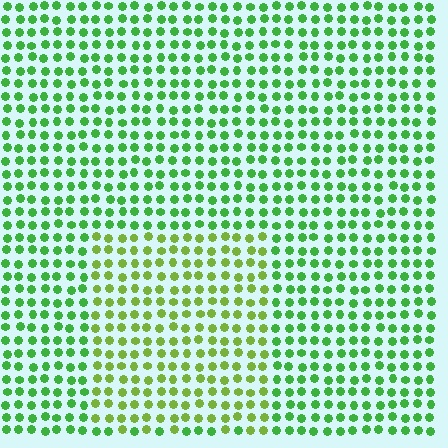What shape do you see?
I see a rectangle.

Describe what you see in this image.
The image is filled with small green elements in a uniform arrangement. A rectangle-shaped region is visible where the elements are tinted to a slightly different hue, forming a subtle color boundary.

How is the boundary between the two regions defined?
The boundary is defined purely by a slight shift in hue (about 32 degrees). Spacing, size, and orientation are identical on both sides.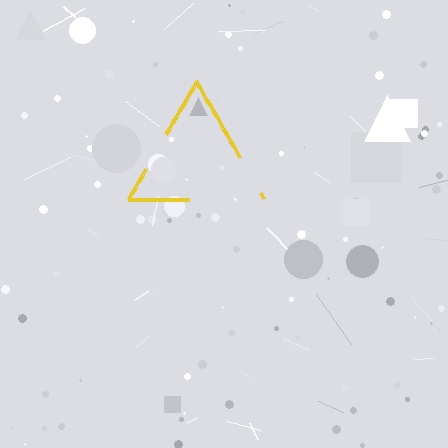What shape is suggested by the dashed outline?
The dashed outline suggests a triangle.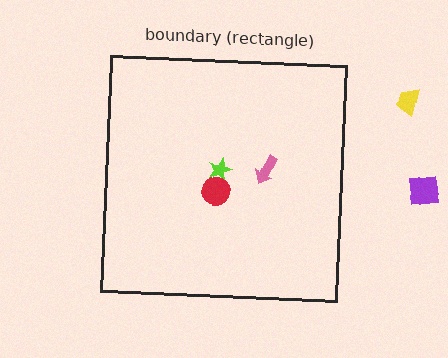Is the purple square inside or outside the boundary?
Outside.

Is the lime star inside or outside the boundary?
Inside.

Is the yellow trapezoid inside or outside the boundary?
Outside.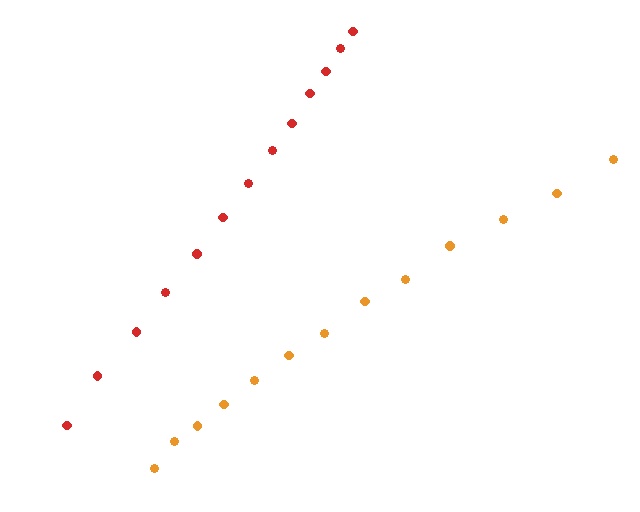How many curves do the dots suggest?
There are 2 distinct paths.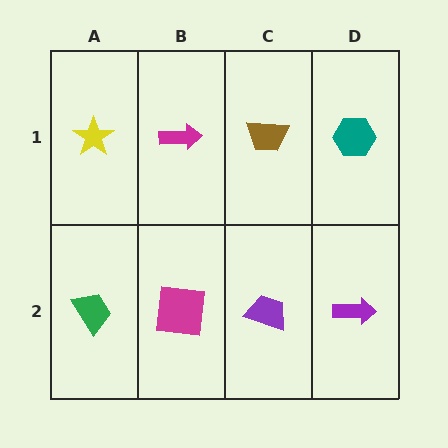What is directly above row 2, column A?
A yellow star.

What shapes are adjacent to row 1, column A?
A green trapezoid (row 2, column A), a magenta arrow (row 1, column B).